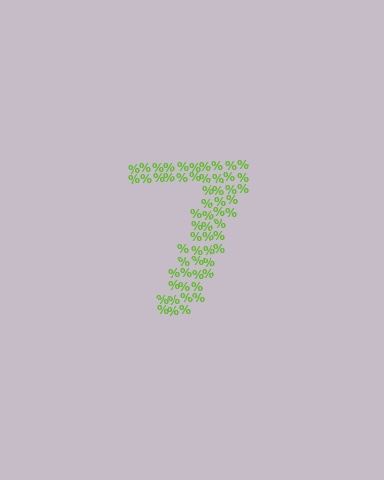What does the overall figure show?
The overall figure shows the digit 7.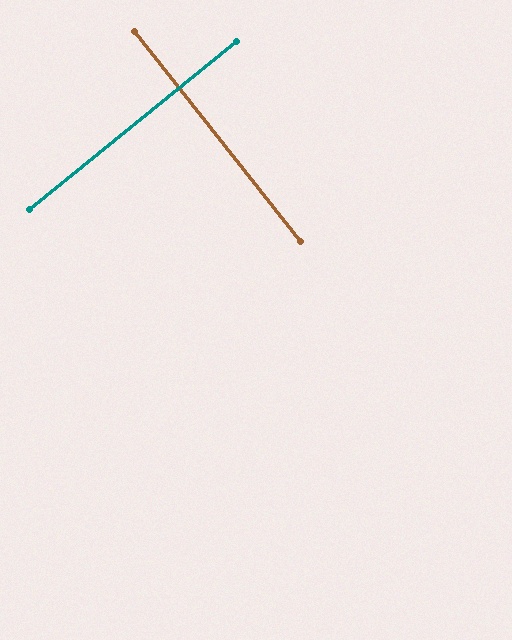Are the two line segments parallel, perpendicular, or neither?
Perpendicular — they meet at approximately 89°.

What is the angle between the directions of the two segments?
Approximately 89 degrees.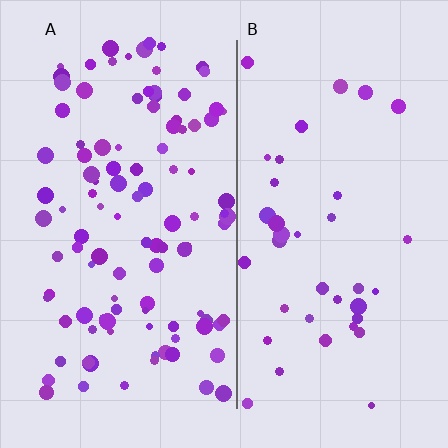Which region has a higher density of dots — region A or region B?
A (the left).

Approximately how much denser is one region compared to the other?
Approximately 2.7× — region A over region B.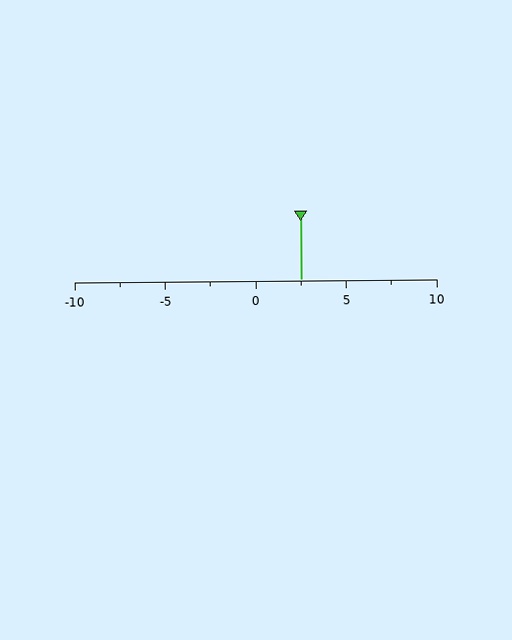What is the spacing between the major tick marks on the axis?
The major ticks are spaced 5 apart.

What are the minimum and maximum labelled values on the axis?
The axis runs from -10 to 10.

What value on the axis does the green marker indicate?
The marker indicates approximately 2.5.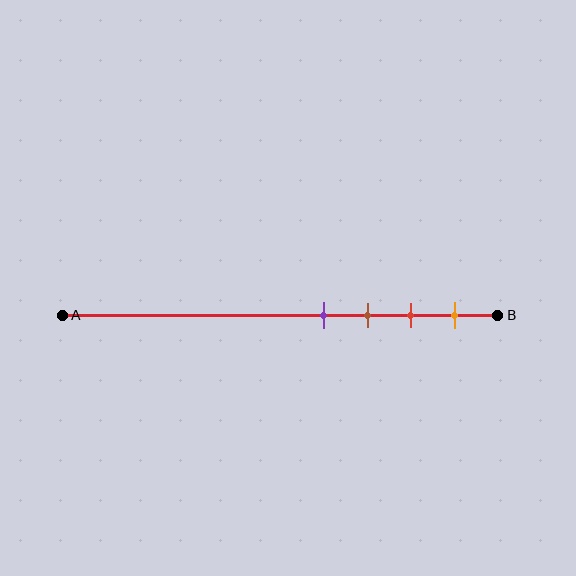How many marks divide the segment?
There are 4 marks dividing the segment.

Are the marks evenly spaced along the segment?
Yes, the marks are approximately evenly spaced.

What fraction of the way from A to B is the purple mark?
The purple mark is approximately 60% (0.6) of the way from A to B.